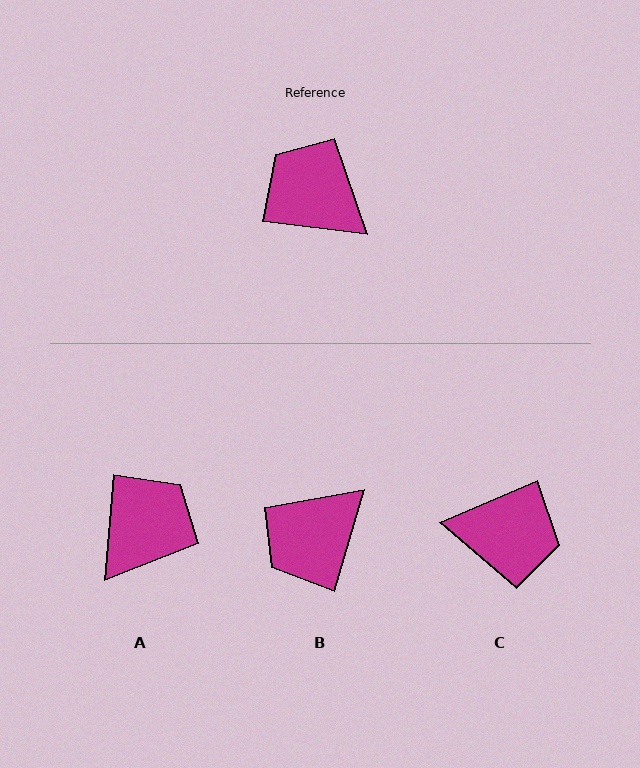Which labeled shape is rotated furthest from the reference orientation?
C, about 149 degrees away.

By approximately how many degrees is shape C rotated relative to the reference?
Approximately 149 degrees clockwise.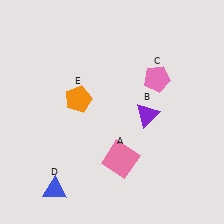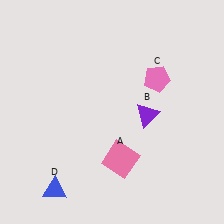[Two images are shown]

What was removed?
The orange pentagon (E) was removed in Image 2.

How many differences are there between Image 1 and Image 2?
There is 1 difference between the two images.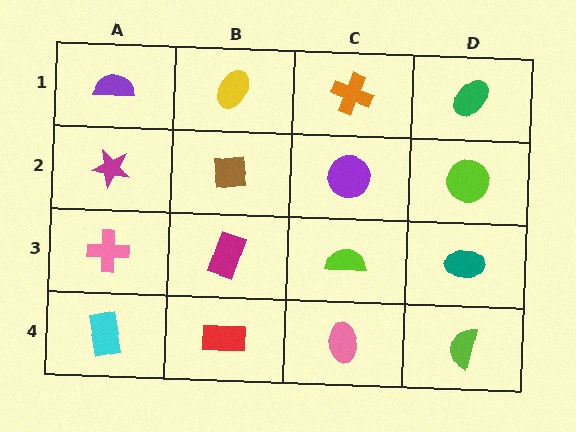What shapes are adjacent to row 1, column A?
A magenta star (row 2, column A), a yellow ellipse (row 1, column B).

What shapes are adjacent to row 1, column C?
A purple circle (row 2, column C), a yellow ellipse (row 1, column B), a green ellipse (row 1, column D).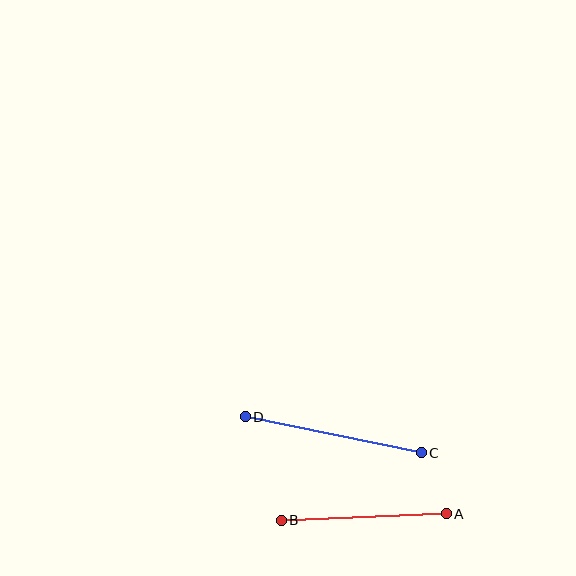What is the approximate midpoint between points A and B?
The midpoint is at approximately (364, 517) pixels.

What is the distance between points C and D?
The distance is approximately 180 pixels.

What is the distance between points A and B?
The distance is approximately 165 pixels.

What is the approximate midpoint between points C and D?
The midpoint is at approximately (333, 435) pixels.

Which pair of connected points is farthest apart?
Points C and D are farthest apart.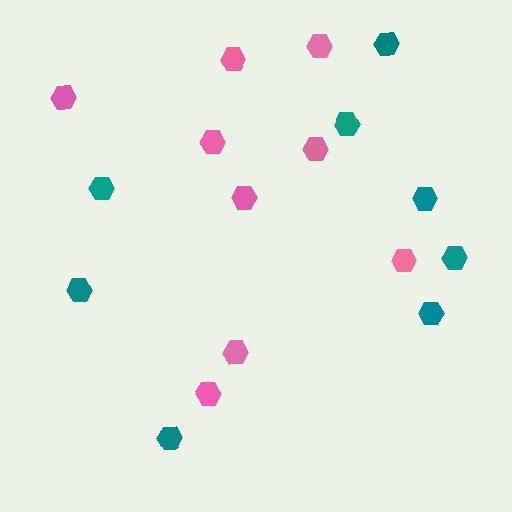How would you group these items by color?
There are 2 groups: one group of pink hexagons (9) and one group of teal hexagons (8).